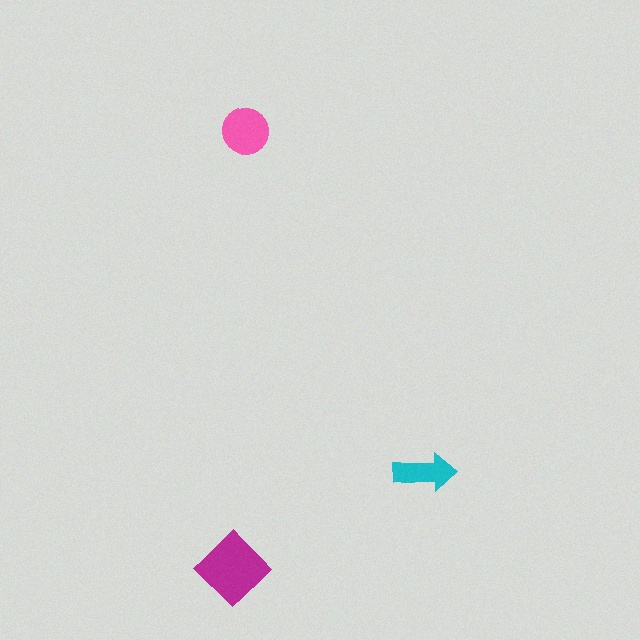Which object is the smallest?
The cyan arrow.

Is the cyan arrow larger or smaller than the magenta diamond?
Smaller.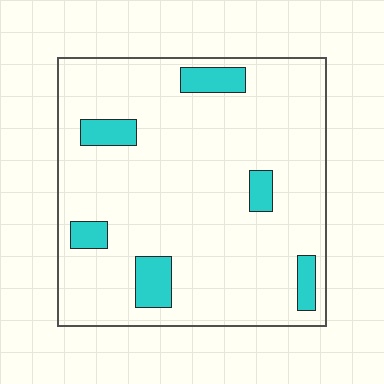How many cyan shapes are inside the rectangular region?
6.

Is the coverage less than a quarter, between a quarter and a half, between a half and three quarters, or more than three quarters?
Less than a quarter.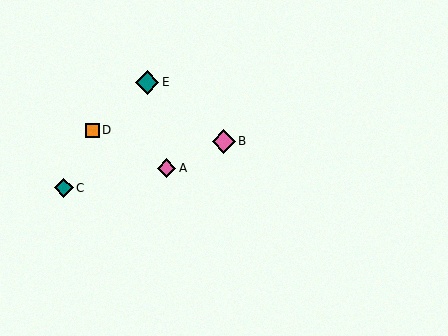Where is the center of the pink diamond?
The center of the pink diamond is at (167, 168).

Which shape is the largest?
The pink diamond (labeled B) is the largest.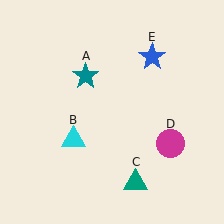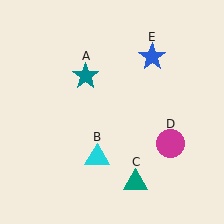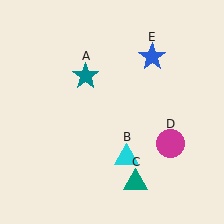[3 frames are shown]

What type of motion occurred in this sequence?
The cyan triangle (object B) rotated counterclockwise around the center of the scene.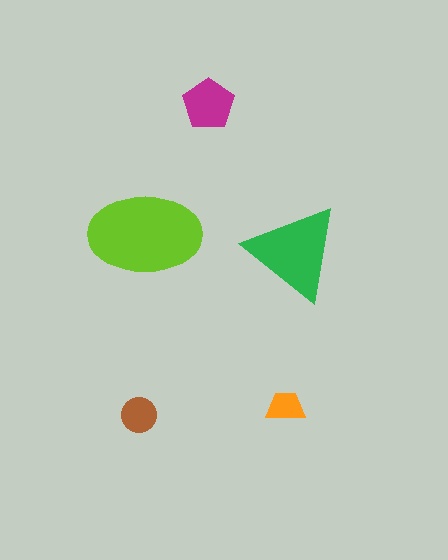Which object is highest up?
The magenta pentagon is topmost.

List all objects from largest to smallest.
The lime ellipse, the green triangle, the magenta pentagon, the brown circle, the orange trapezoid.